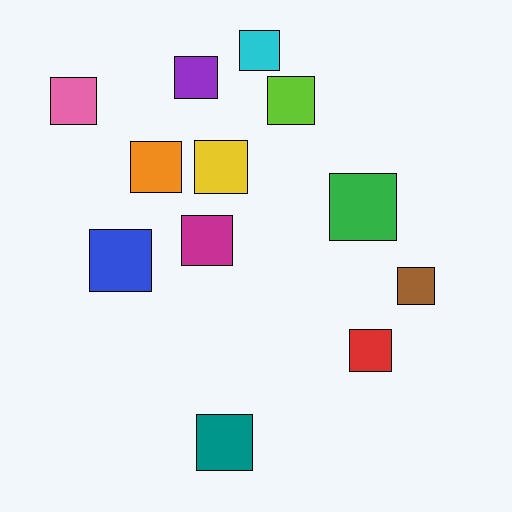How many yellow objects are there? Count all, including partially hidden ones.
There is 1 yellow object.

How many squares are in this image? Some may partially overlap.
There are 12 squares.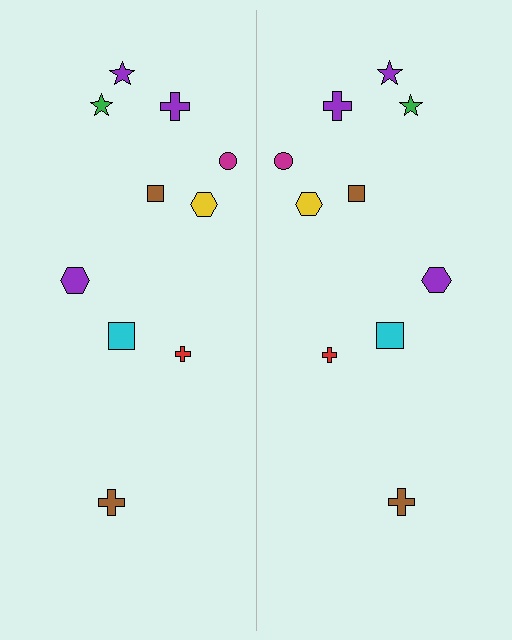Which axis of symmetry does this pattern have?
The pattern has a vertical axis of symmetry running through the center of the image.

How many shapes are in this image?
There are 20 shapes in this image.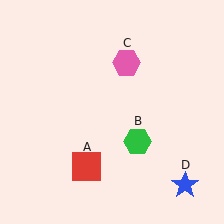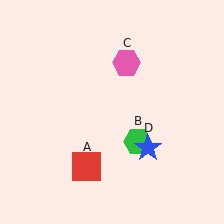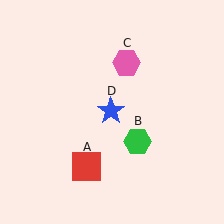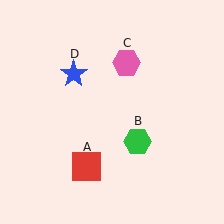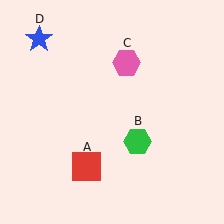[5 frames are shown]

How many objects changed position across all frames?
1 object changed position: blue star (object D).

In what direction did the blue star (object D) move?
The blue star (object D) moved up and to the left.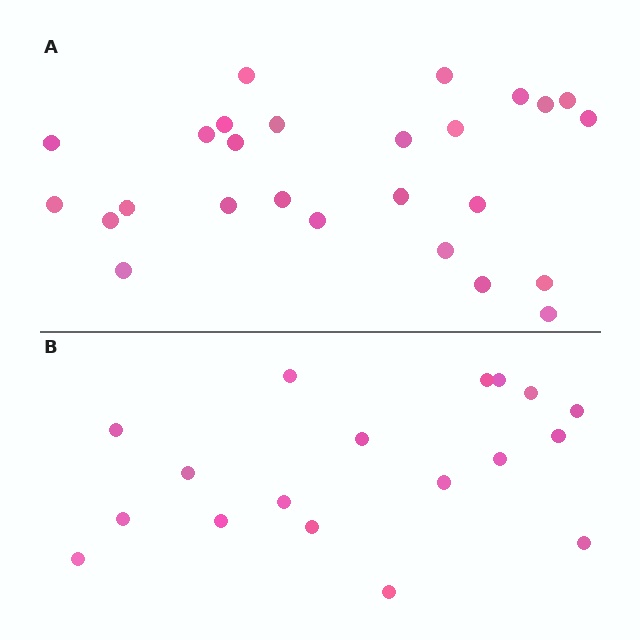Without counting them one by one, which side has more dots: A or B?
Region A (the top region) has more dots.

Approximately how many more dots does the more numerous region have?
Region A has roughly 8 or so more dots than region B.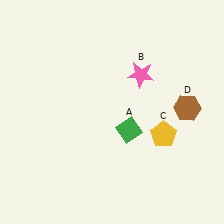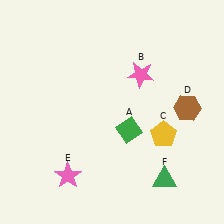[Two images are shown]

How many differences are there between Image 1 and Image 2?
There are 2 differences between the two images.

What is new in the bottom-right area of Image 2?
A green triangle (F) was added in the bottom-right area of Image 2.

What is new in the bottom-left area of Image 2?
A pink star (E) was added in the bottom-left area of Image 2.